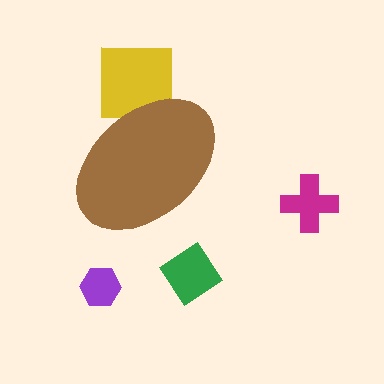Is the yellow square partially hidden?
Yes, the yellow square is partially hidden behind the brown ellipse.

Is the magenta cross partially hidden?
No, the magenta cross is fully visible.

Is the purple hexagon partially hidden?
No, the purple hexagon is fully visible.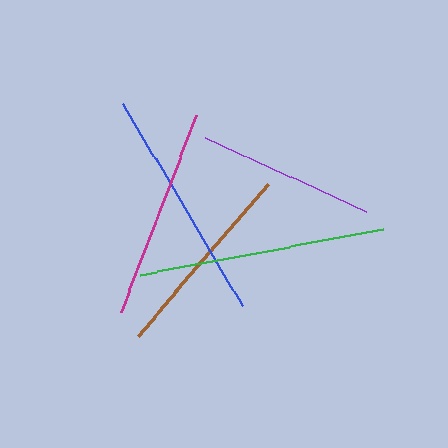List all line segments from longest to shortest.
From longest to shortest: green, blue, magenta, brown, purple.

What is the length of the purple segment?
The purple segment is approximately 177 pixels long.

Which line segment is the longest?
The green line is the longest at approximately 247 pixels.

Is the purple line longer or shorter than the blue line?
The blue line is longer than the purple line.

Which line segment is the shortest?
The purple line is the shortest at approximately 177 pixels.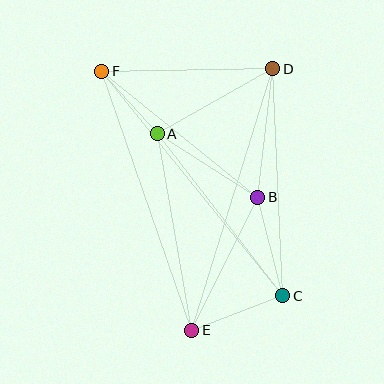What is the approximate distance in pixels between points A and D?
The distance between A and D is approximately 133 pixels.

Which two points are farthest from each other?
Points C and F are farthest from each other.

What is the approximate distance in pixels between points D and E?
The distance between D and E is approximately 274 pixels.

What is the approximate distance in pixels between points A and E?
The distance between A and E is approximately 200 pixels.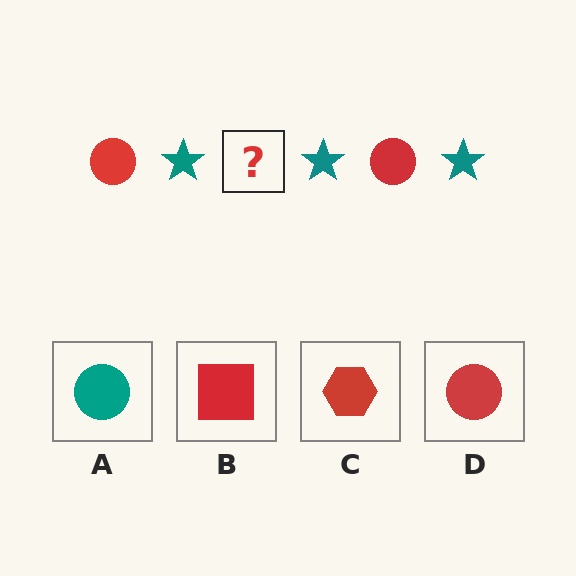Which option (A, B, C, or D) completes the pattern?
D.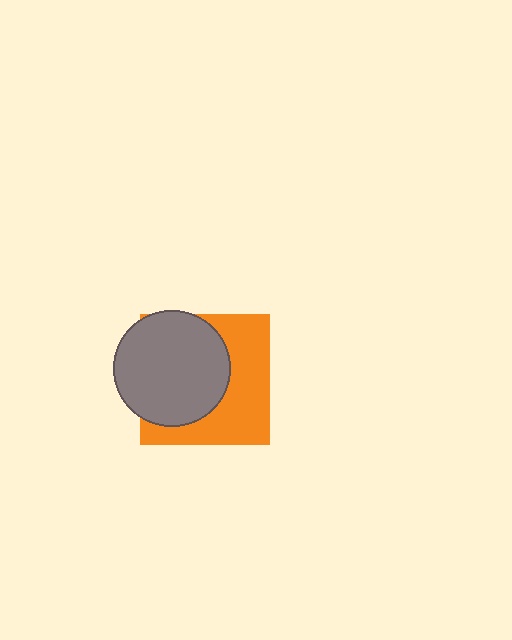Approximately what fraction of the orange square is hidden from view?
Roughly 52% of the orange square is hidden behind the gray circle.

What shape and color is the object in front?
The object in front is a gray circle.